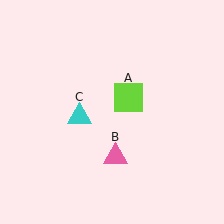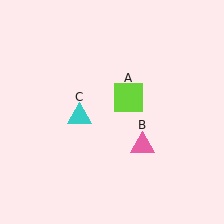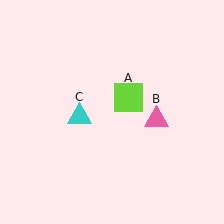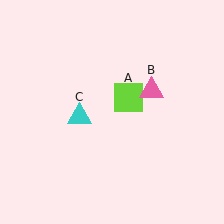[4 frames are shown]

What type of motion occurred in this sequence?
The pink triangle (object B) rotated counterclockwise around the center of the scene.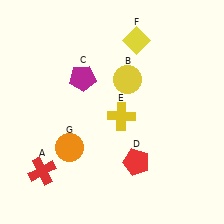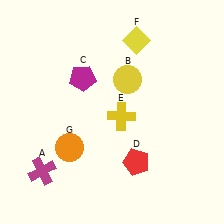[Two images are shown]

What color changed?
The cross (A) changed from red in Image 1 to magenta in Image 2.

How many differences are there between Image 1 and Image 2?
There is 1 difference between the two images.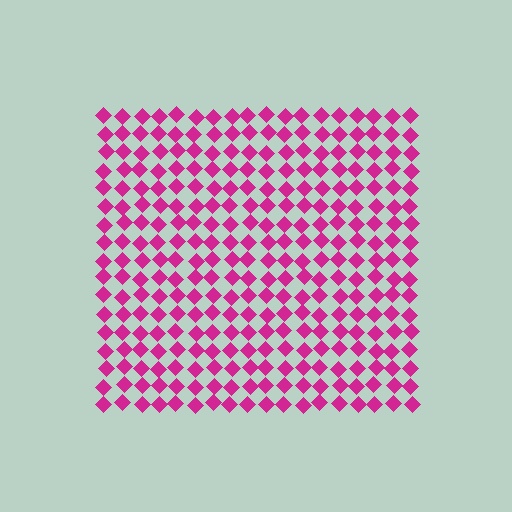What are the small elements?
The small elements are diamonds.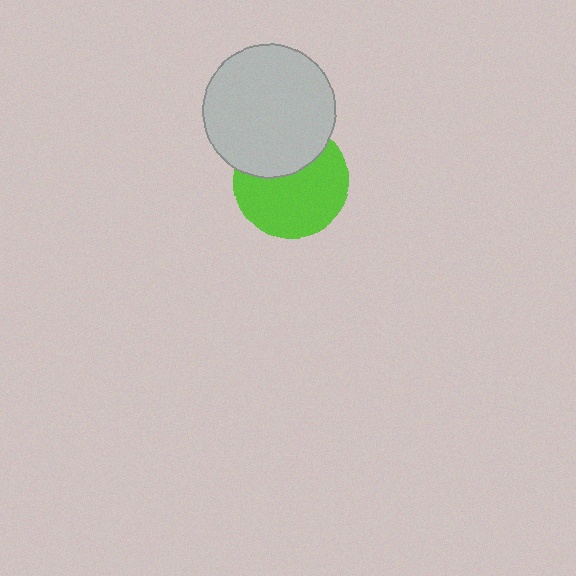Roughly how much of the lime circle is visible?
About half of it is visible (roughly 65%).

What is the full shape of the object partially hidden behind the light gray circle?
The partially hidden object is a lime circle.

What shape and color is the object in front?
The object in front is a light gray circle.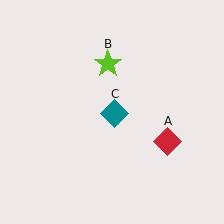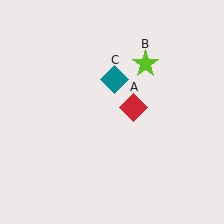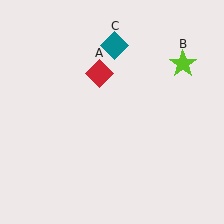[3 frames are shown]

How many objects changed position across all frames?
3 objects changed position: red diamond (object A), lime star (object B), teal diamond (object C).